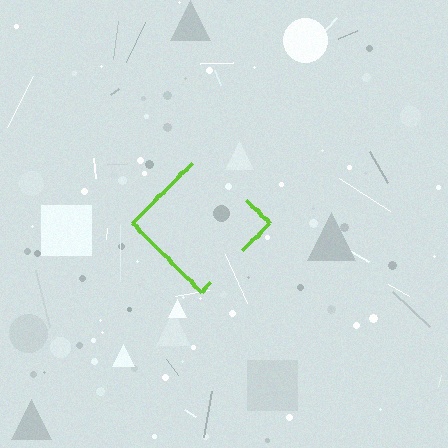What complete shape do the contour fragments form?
The contour fragments form a diamond.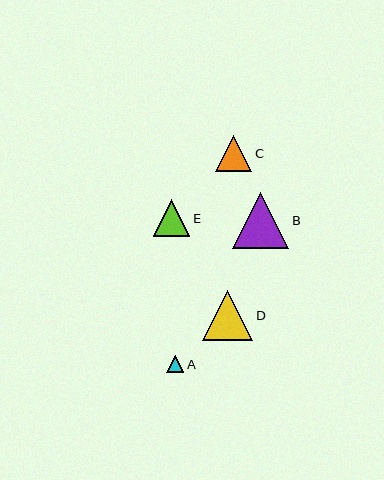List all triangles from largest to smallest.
From largest to smallest: B, D, E, C, A.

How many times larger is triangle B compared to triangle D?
Triangle B is approximately 1.1 times the size of triangle D.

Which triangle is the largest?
Triangle B is the largest with a size of approximately 56 pixels.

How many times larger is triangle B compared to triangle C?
Triangle B is approximately 1.6 times the size of triangle C.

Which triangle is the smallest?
Triangle A is the smallest with a size of approximately 17 pixels.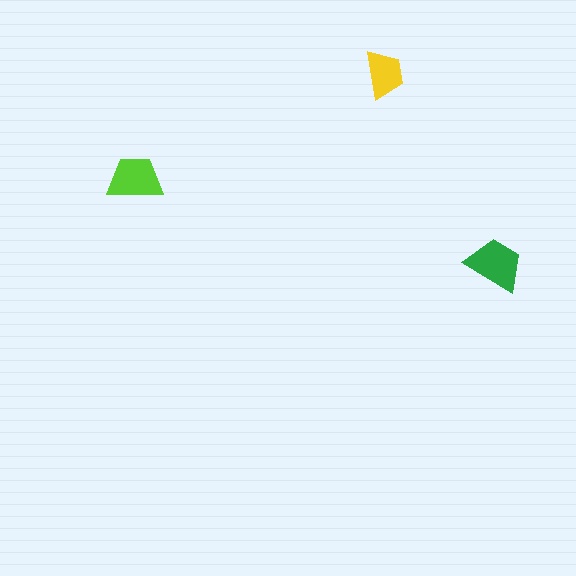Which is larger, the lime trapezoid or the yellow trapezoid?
The lime one.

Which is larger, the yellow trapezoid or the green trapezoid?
The green one.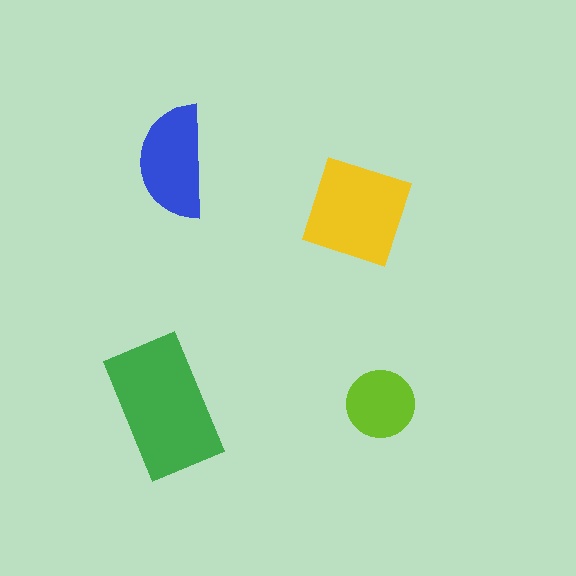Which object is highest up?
The blue semicircle is topmost.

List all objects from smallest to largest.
The lime circle, the blue semicircle, the yellow square, the green rectangle.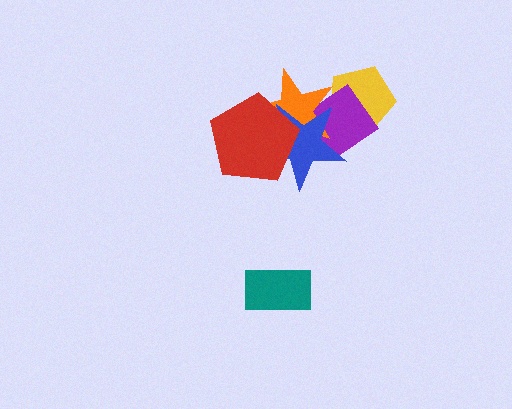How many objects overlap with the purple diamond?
3 objects overlap with the purple diamond.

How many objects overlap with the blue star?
4 objects overlap with the blue star.